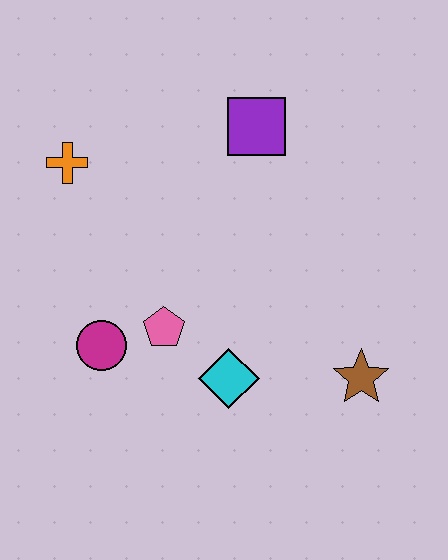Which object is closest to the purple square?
The orange cross is closest to the purple square.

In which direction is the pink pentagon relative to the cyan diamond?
The pink pentagon is to the left of the cyan diamond.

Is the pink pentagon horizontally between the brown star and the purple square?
No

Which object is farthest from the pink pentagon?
The purple square is farthest from the pink pentagon.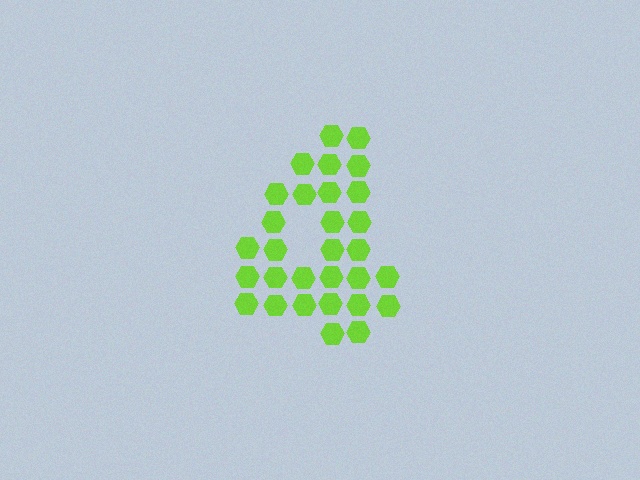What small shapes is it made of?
It is made of small hexagons.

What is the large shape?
The large shape is the digit 4.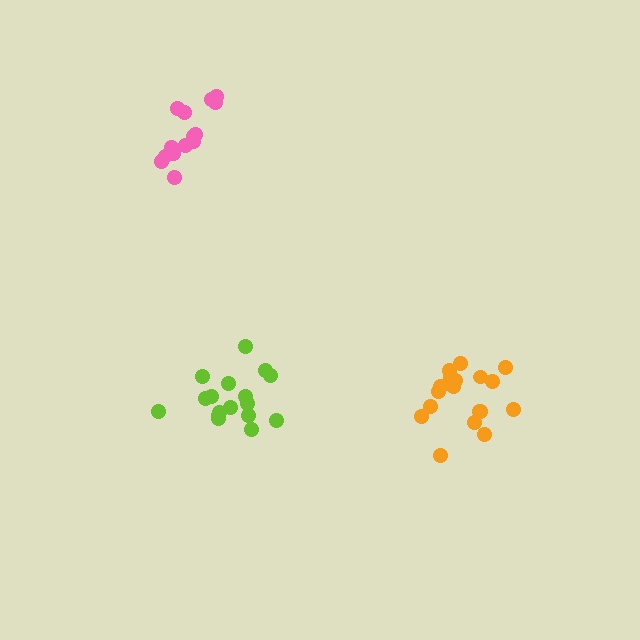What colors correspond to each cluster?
The clusters are colored: lime, pink, orange.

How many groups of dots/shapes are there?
There are 3 groups.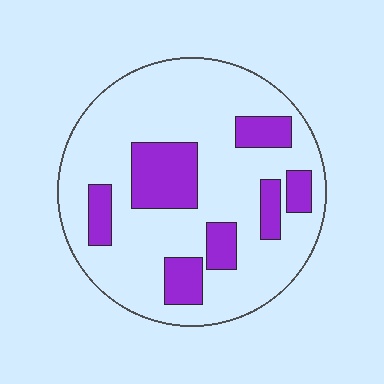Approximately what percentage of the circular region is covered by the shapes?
Approximately 25%.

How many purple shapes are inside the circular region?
7.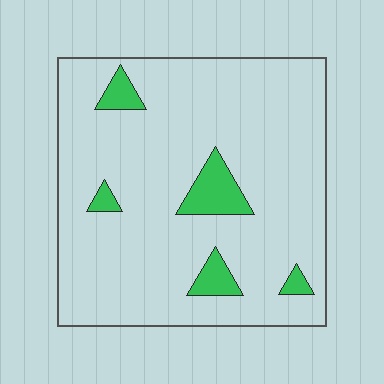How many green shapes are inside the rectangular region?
5.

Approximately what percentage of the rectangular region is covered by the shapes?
Approximately 10%.